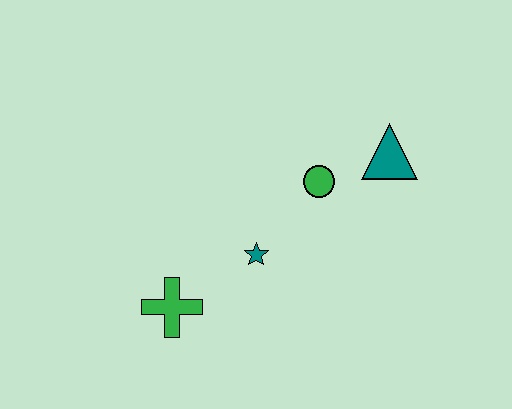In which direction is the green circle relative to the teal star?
The green circle is above the teal star.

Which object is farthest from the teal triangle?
The green cross is farthest from the teal triangle.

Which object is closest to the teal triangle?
The green circle is closest to the teal triangle.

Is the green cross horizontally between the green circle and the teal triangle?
No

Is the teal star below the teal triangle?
Yes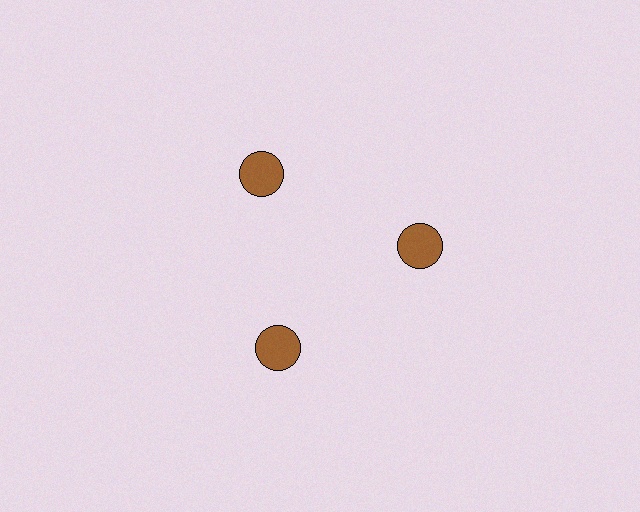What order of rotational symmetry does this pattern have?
This pattern has 3-fold rotational symmetry.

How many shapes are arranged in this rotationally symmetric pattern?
There are 3 shapes, arranged in 3 groups of 1.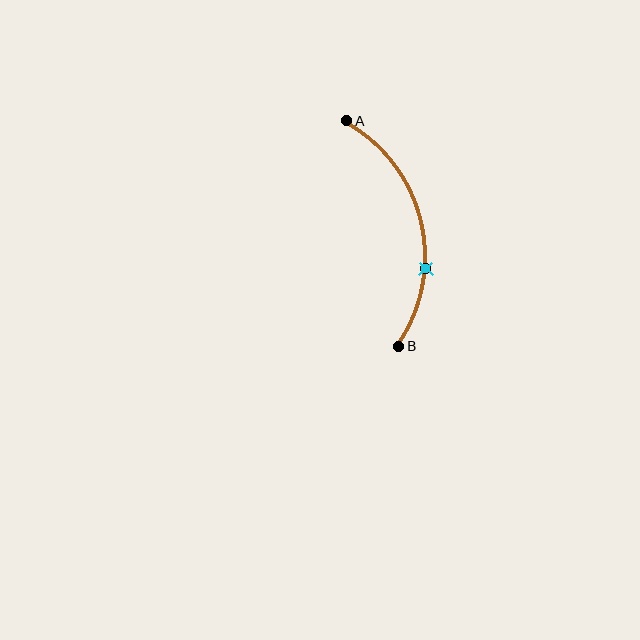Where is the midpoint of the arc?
The arc midpoint is the point on the curve farthest from the straight line joining A and B. It sits to the right of that line.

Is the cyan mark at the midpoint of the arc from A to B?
No. The cyan mark lies on the arc but is closer to endpoint B. The arc midpoint would be at the point on the curve equidistant along the arc from both A and B.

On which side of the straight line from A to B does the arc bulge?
The arc bulges to the right of the straight line connecting A and B.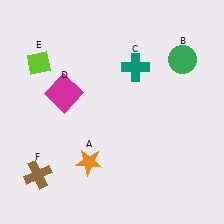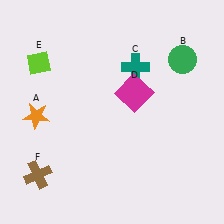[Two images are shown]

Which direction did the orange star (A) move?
The orange star (A) moved left.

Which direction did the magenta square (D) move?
The magenta square (D) moved right.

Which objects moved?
The objects that moved are: the orange star (A), the magenta square (D).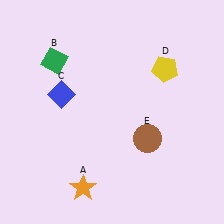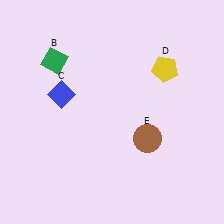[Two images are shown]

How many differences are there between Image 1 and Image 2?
There is 1 difference between the two images.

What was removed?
The orange star (A) was removed in Image 2.